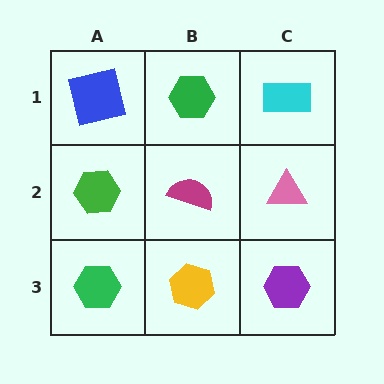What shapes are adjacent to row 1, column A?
A green hexagon (row 2, column A), a green hexagon (row 1, column B).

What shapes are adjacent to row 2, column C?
A cyan rectangle (row 1, column C), a purple hexagon (row 3, column C), a magenta semicircle (row 2, column B).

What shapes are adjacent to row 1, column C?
A pink triangle (row 2, column C), a green hexagon (row 1, column B).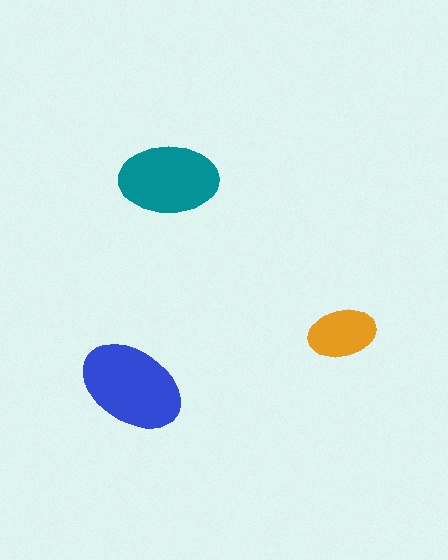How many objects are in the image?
There are 3 objects in the image.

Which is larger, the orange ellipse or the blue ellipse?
The blue one.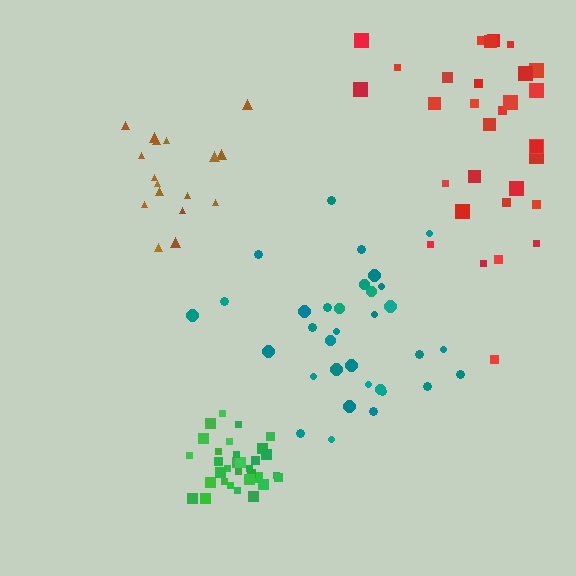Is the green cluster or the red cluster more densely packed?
Green.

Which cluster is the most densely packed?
Green.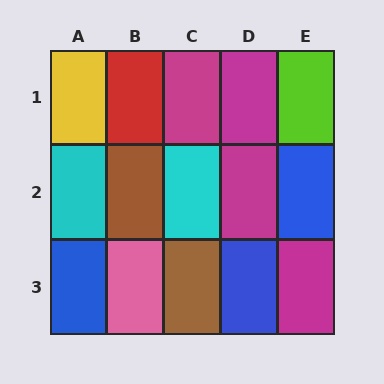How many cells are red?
1 cell is red.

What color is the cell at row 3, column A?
Blue.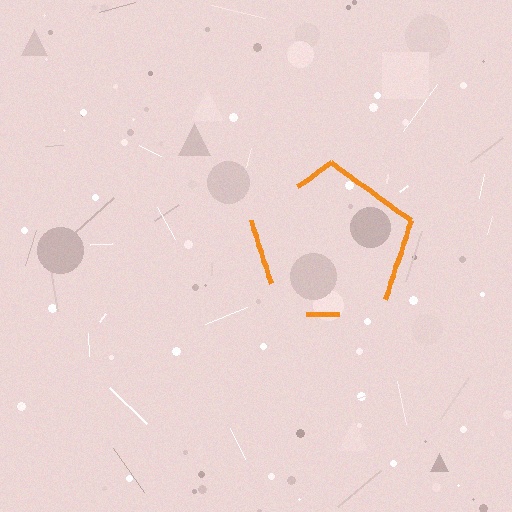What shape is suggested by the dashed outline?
The dashed outline suggests a pentagon.